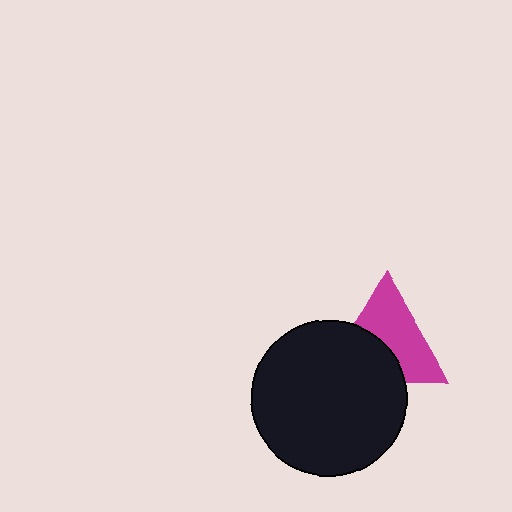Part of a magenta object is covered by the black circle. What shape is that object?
It is a triangle.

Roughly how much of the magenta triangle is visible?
About half of it is visible (roughly 58%).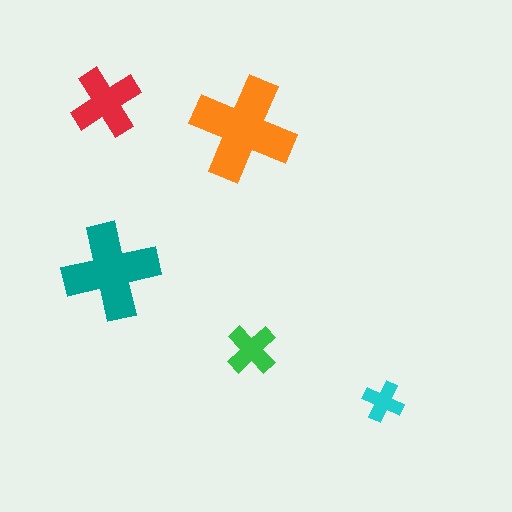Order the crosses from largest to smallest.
the orange one, the teal one, the red one, the green one, the cyan one.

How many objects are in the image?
There are 5 objects in the image.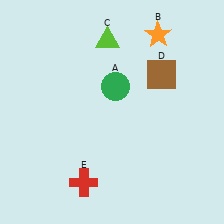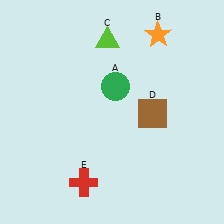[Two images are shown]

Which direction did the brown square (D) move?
The brown square (D) moved down.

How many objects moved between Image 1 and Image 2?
1 object moved between the two images.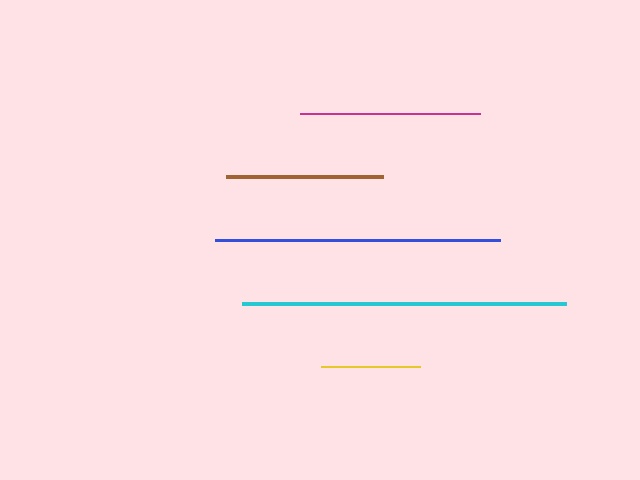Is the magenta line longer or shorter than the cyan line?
The cyan line is longer than the magenta line.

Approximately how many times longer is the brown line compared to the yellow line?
The brown line is approximately 1.6 times the length of the yellow line.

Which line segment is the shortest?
The yellow line is the shortest at approximately 99 pixels.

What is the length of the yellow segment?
The yellow segment is approximately 99 pixels long.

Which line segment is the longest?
The cyan line is the longest at approximately 324 pixels.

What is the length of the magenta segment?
The magenta segment is approximately 180 pixels long.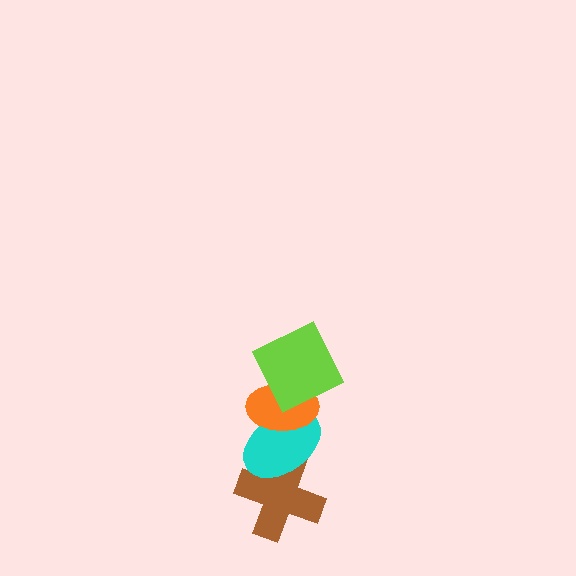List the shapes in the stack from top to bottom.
From top to bottom: the lime square, the orange ellipse, the cyan ellipse, the brown cross.